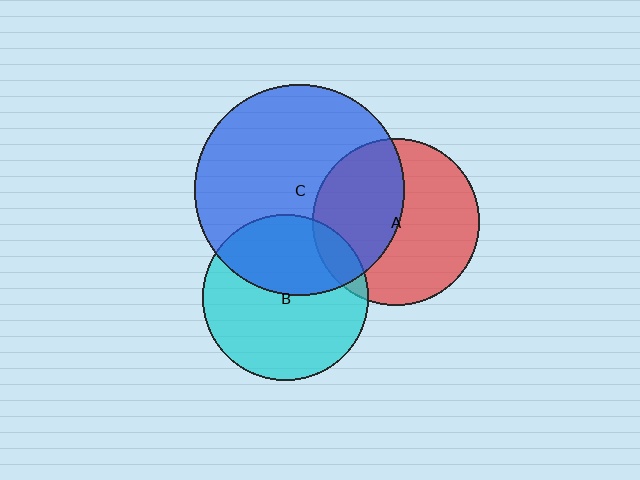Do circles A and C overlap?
Yes.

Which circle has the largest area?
Circle C (blue).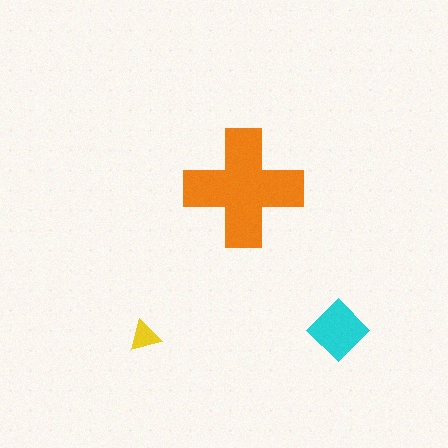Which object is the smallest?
The yellow triangle.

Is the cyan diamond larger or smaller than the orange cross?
Smaller.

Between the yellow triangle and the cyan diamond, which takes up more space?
The cyan diamond.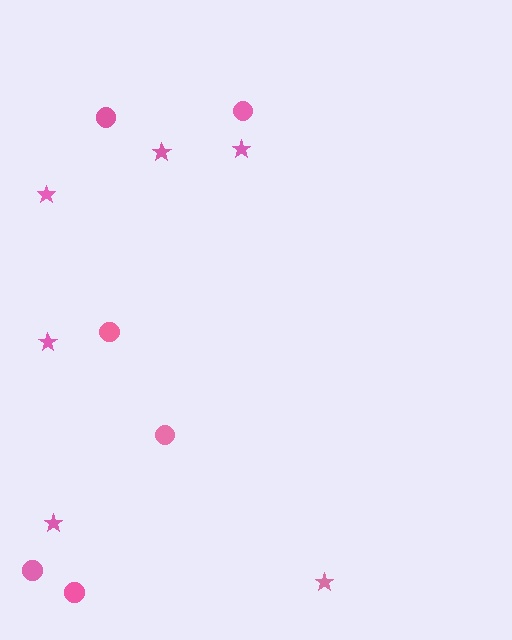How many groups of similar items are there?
There are 2 groups: one group of stars (6) and one group of circles (6).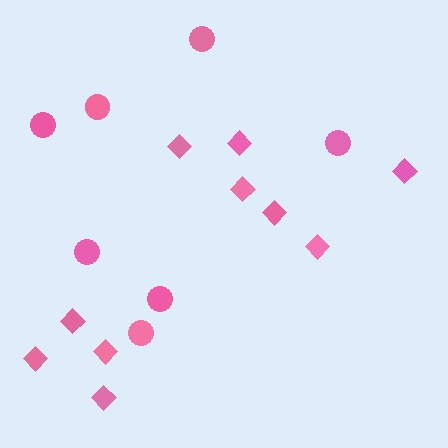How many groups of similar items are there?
There are 2 groups: one group of diamonds (10) and one group of circles (7).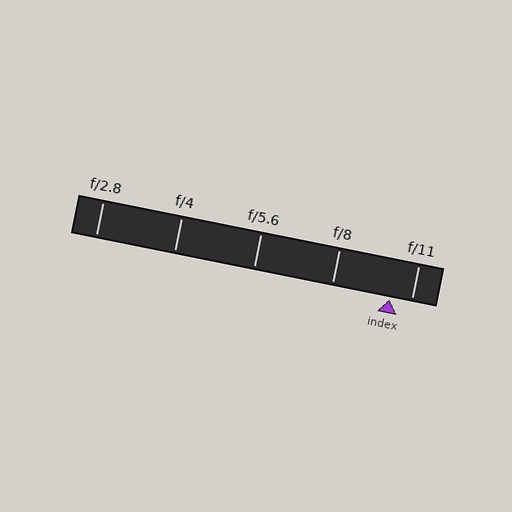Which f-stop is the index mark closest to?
The index mark is closest to f/11.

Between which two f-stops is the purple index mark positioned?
The index mark is between f/8 and f/11.